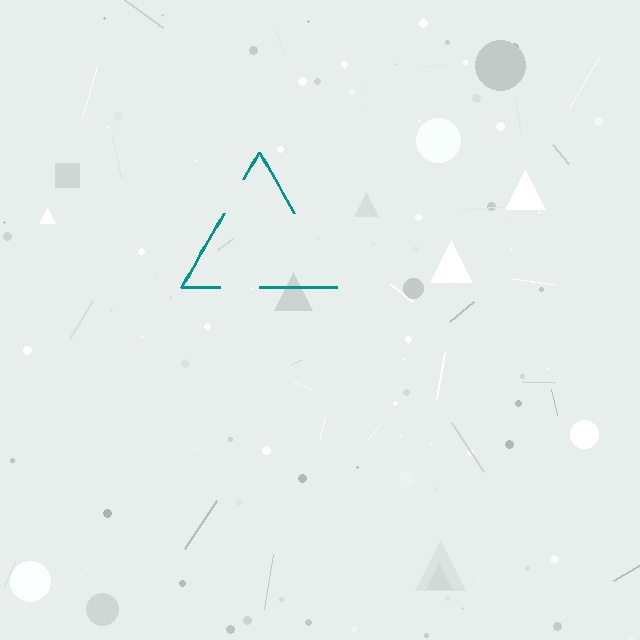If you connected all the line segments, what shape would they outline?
They would outline a triangle.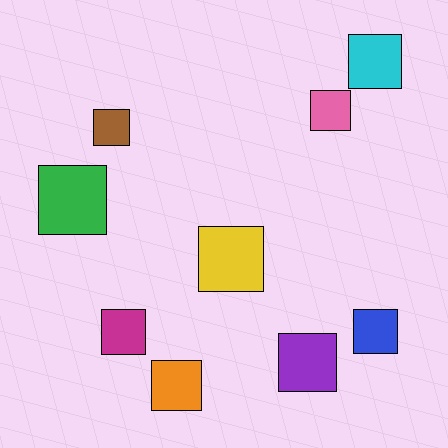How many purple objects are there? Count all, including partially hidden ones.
There is 1 purple object.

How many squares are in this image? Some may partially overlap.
There are 9 squares.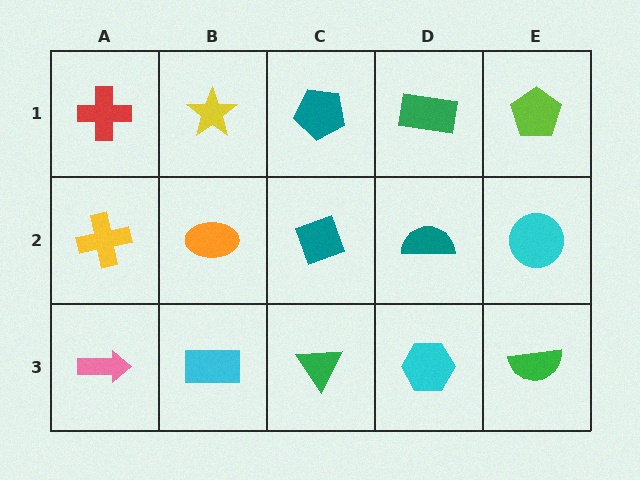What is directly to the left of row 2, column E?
A teal semicircle.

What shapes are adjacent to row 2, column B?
A yellow star (row 1, column B), a cyan rectangle (row 3, column B), a yellow cross (row 2, column A), a teal diamond (row 2, column C).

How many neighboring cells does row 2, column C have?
4.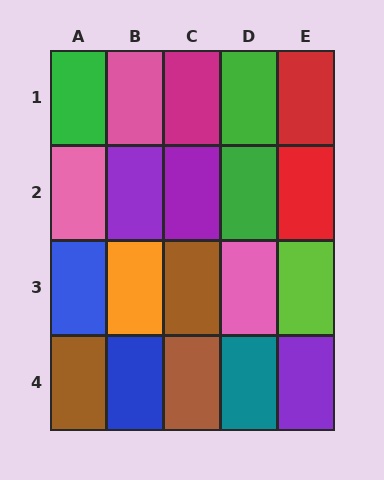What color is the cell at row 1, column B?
Pink.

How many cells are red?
2 cells are red.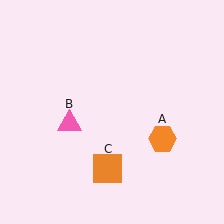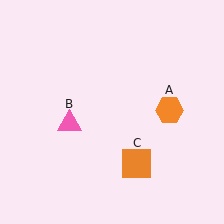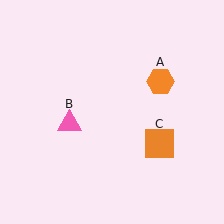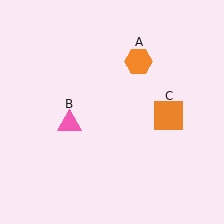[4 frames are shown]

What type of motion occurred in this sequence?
The orange hexagon (object A), orange square (object C) rotated counterclockwise around the center of the scene.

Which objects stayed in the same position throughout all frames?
Pink triangle (object B) remained stationary.